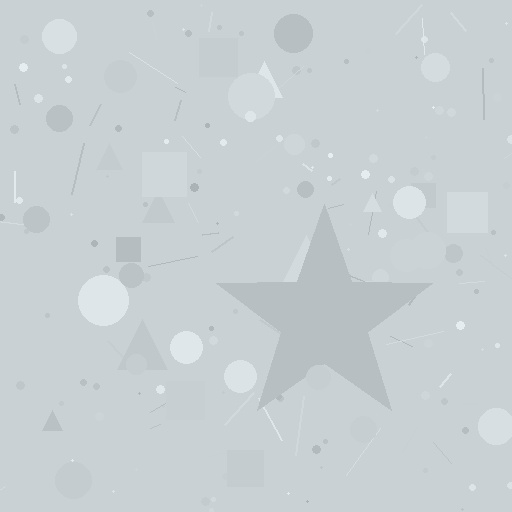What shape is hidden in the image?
A star is hidden in the image.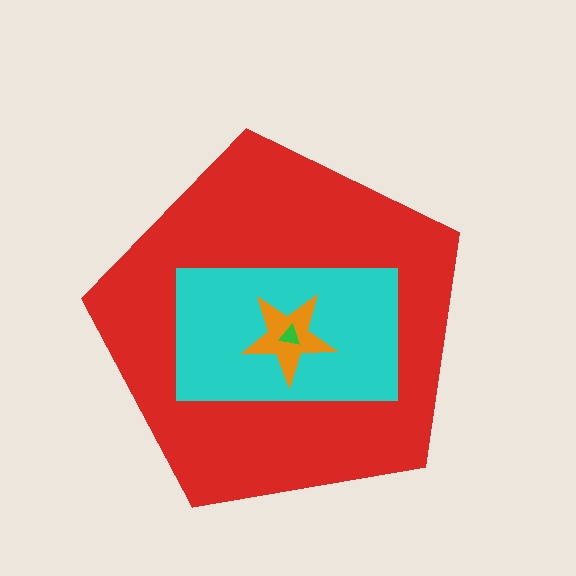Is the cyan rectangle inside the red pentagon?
Yes.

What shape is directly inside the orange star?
The green triangle.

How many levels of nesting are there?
4.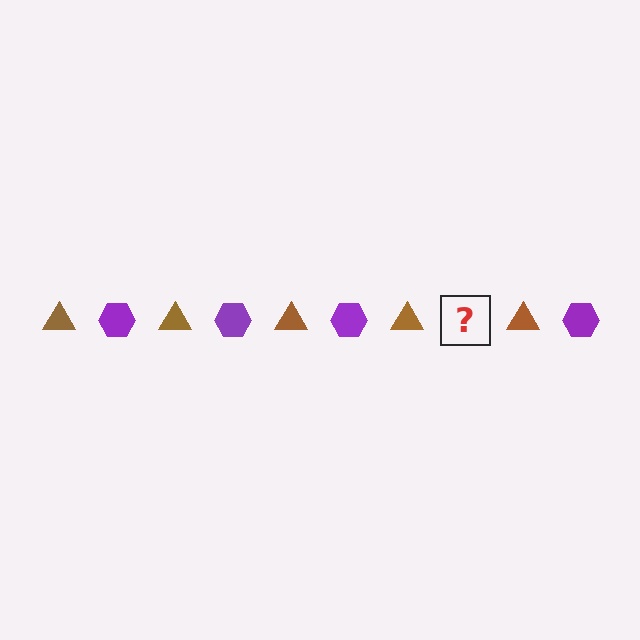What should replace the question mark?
The question mark should be replaced with a purple hexagon.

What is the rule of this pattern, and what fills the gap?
The rule is that the pattern alternates between brown triangle and purple hexagon. The gap should be filled with a purple hexagon.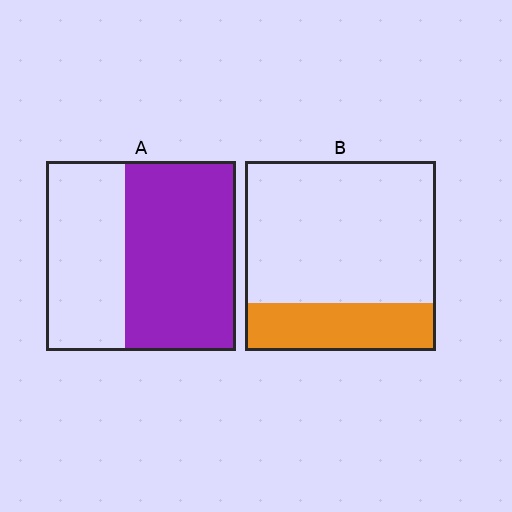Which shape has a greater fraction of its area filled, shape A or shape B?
Shape A.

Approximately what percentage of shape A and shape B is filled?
A is approximately 60% and B is approximately 25%.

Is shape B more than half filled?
No.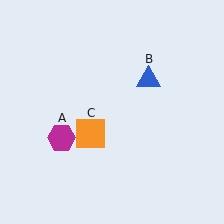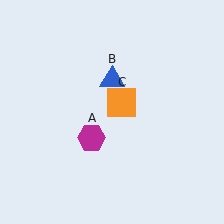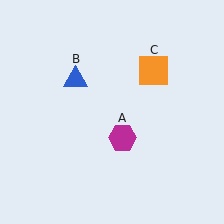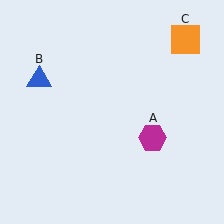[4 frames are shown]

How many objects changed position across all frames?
3 objects changed position: magenta hexagon (object A), blue triangle (object B), orange square (object C).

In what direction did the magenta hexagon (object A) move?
The magenta hexagon (object A) moved right.